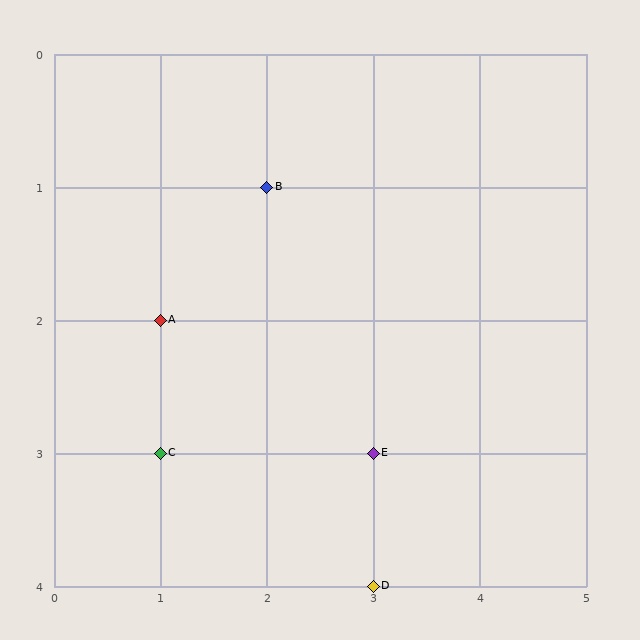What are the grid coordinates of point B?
Point B is at grid coordinates (2, 1).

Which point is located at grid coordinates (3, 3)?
Point E is at (3, 3).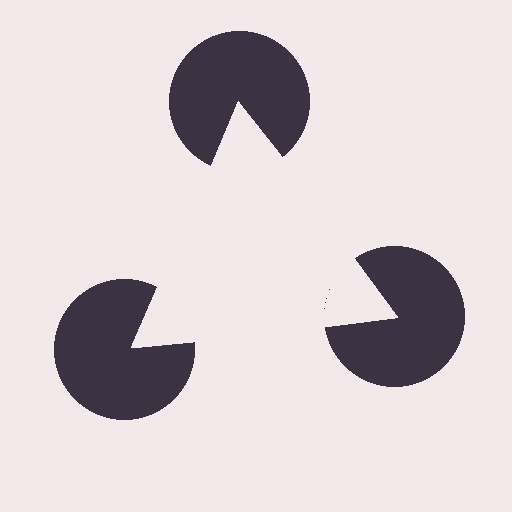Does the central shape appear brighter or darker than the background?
It typically appears slightly brighter than the background, even though no actual brightness change is drawn.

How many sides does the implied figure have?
3 sides.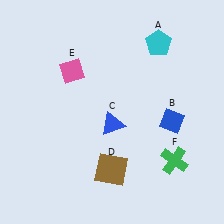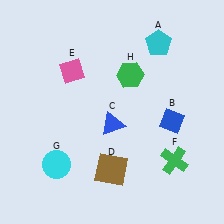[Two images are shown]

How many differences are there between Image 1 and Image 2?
There are 2 differences between the two images.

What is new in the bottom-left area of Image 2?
A cyan circle (G) was added in the bottom-left area of Image 2.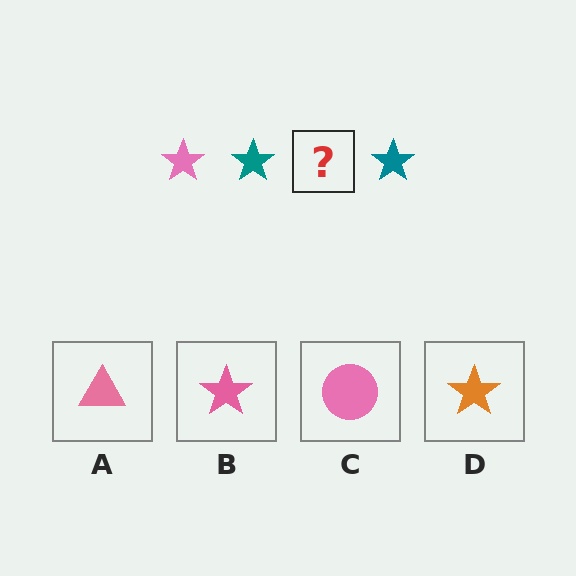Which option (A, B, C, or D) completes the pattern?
B.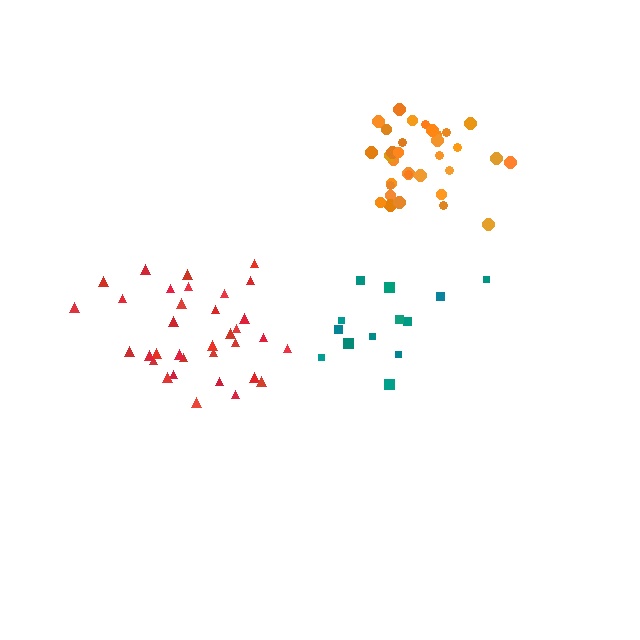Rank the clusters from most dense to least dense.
orange, red, teal.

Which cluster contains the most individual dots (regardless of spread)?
Red (34).